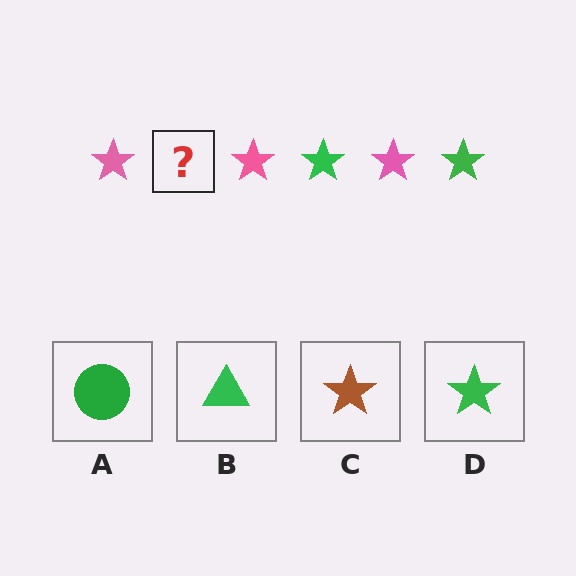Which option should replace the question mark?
Option D.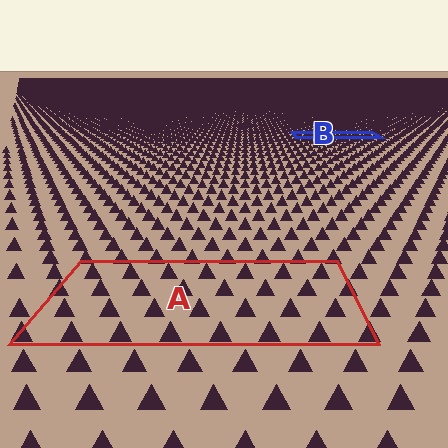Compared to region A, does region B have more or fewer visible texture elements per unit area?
Region B has more texture elements per unit area — they are packed more densely because it is farther away.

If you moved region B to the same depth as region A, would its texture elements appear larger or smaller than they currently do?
They would appear larger. At a closer depth, the same texture elements are projected at a bigger on-screen size.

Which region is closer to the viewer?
Region A is closer. The texture elements there are larger and more spread out.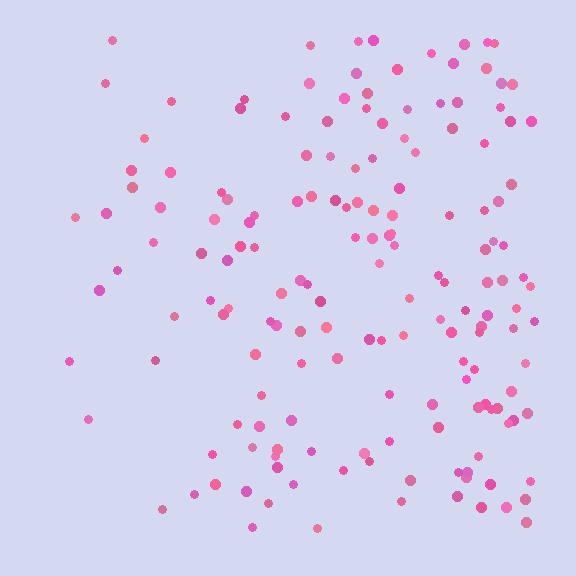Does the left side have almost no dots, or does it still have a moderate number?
Still a moderate number, just noticeably fewer than the right.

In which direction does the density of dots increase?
From left to right, with the right side densest.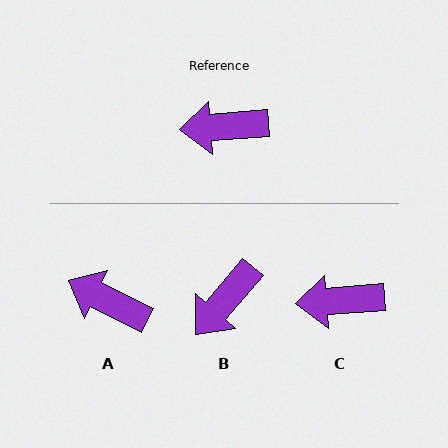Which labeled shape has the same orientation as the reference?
C.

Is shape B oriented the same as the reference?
No, it is off by about 45 degrees.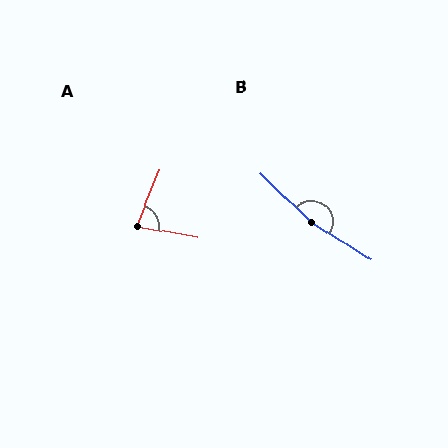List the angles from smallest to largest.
A (78°), B (168°).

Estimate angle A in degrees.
Approximately 78 degrees.